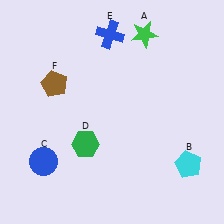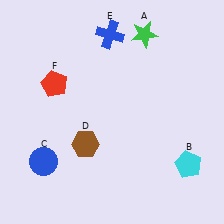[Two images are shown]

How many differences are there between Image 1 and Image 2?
There are 2 differences between the two images.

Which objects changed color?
D changed from green to brown. F changed from brown to red.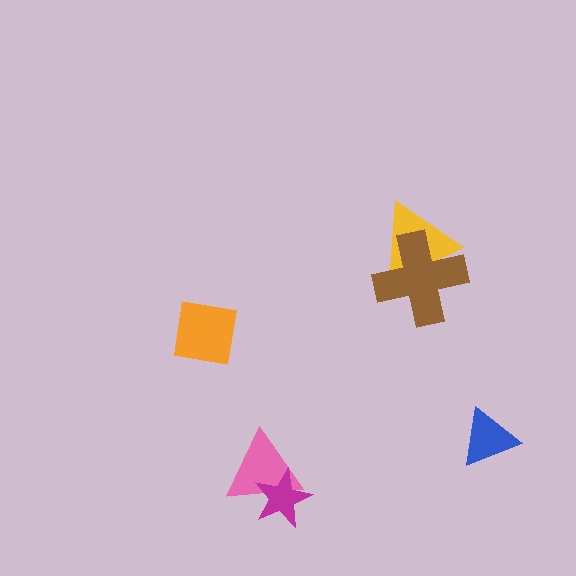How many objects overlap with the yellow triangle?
1 object overlaps with the yellow triangle.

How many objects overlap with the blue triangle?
0 objects overlap with the blue triangle.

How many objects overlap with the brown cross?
1 object overlaps with the brown cross.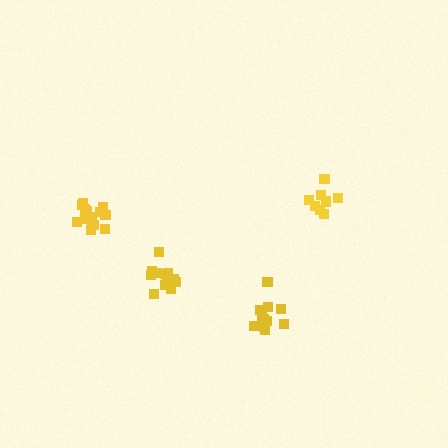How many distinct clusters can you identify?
There are 4 distinct clusters.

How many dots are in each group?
Group 1: 12 dots, Group 2: 8 dots, Group 3: 12 dots, Group 4: 14 dots (46 total).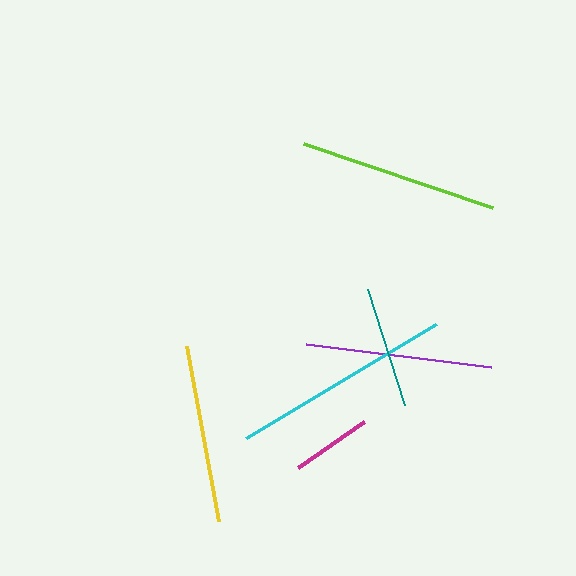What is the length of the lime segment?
The lime segment is approximately 199 pixels long.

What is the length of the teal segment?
The teal segment is approximately 122 pixels long.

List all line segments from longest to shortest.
From longest to shortest: cyan, lime, purple, yellow, teal, magenta.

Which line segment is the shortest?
The magenta line is the shortest at approximately 81 pixels.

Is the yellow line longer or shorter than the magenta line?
The yellow line is longer than the magenta line.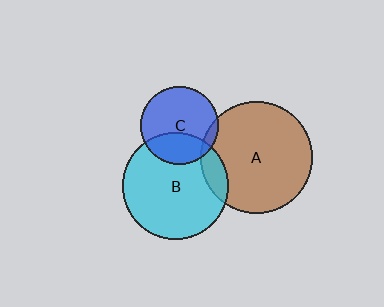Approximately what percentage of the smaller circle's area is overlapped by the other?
Approximately 10%.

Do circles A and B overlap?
Yes.